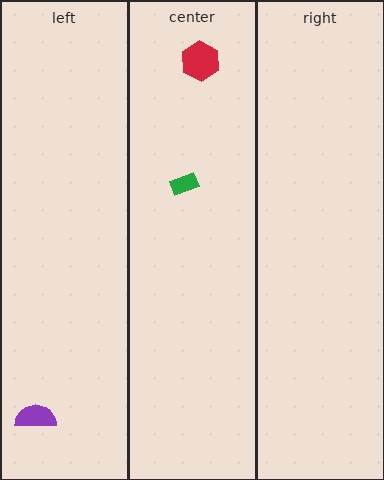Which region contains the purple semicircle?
The left region.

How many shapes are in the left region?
1.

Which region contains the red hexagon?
The center region.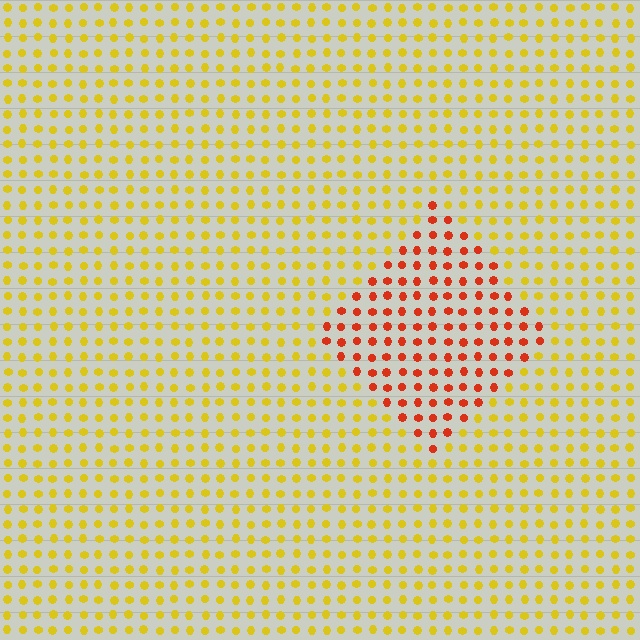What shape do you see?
I see a diamond.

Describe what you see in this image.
The image is filled with small yellow elements in a uniform arrangement. A diamond-shaped region is visible where the elements are tinted to a slightly different hue, forming a subtle color boundary.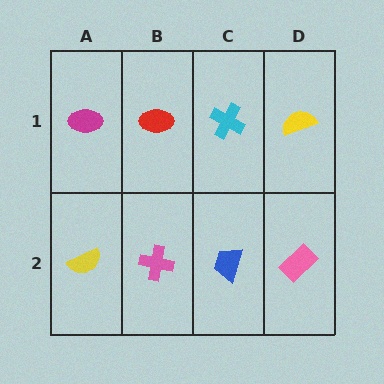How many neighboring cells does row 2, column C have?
3.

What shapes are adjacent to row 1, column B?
A pink cross (row 2, column B), a magenta ellipse (row 1, column A), a cyan cross (row 1, column C).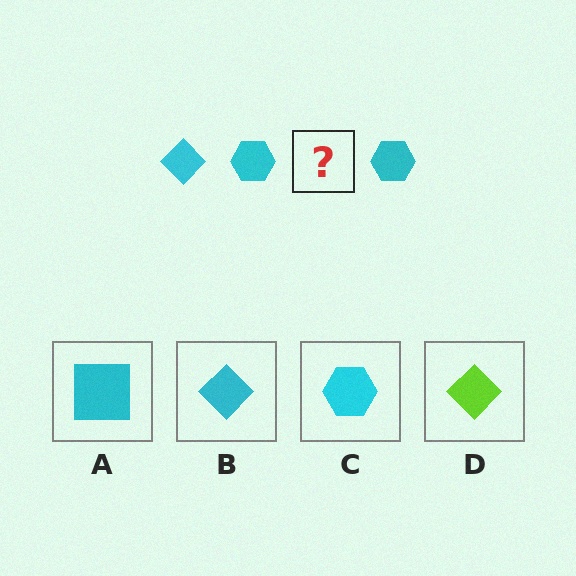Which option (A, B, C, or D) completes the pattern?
B.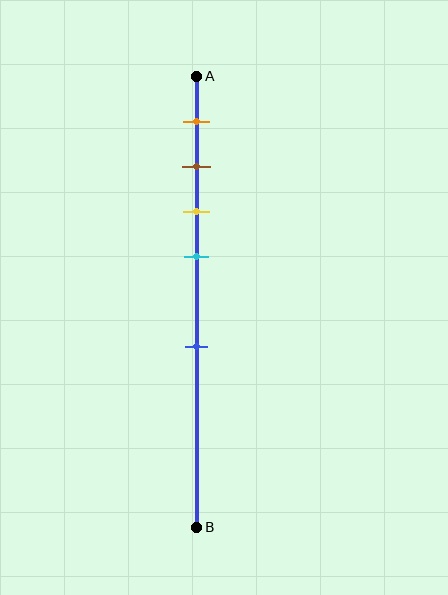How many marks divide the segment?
There are 5 marks dividing the segment.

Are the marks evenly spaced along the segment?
No, the marks are not evenly spaced.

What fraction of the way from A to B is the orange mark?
The orange mark is approximately 10% (0.1) of the way from A to B.